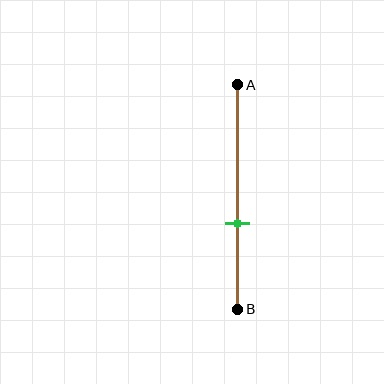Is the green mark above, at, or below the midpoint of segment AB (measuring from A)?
The green mark is below the midpoint of segment AB.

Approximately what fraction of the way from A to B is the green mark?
The green mark is approximately 60% of the way from A to B.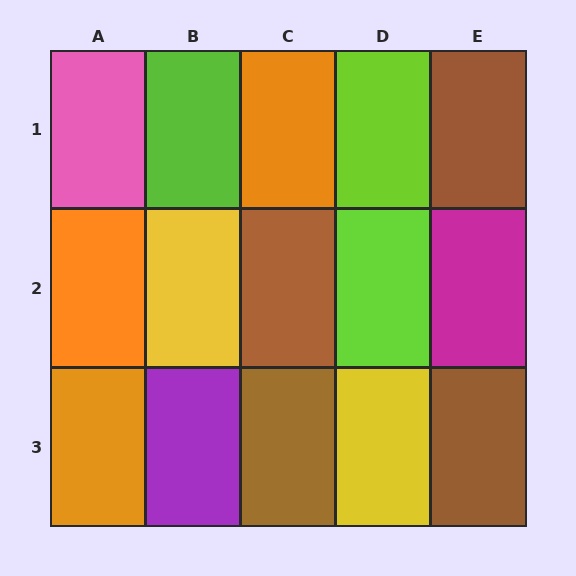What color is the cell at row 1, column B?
Lime.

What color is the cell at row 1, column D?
Lime.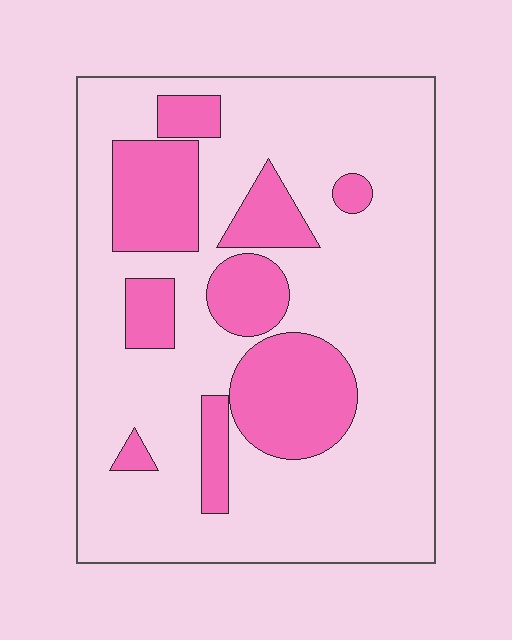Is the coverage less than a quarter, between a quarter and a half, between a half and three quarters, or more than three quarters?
Between a quarter and a half.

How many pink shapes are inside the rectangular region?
9.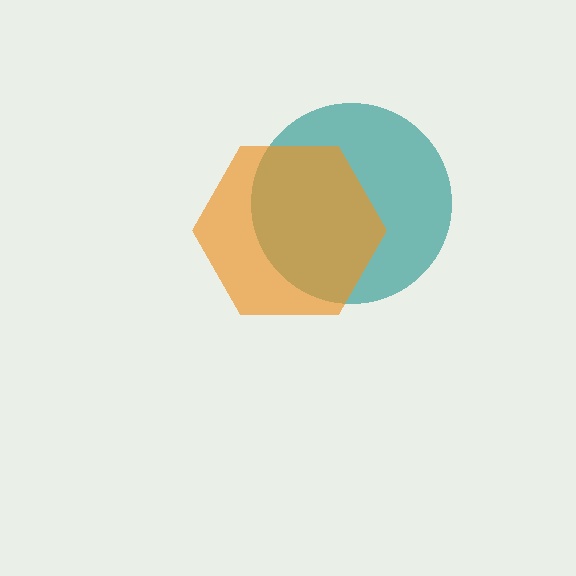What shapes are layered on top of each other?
The layered shapes are: a teal circle, an orange hexagon.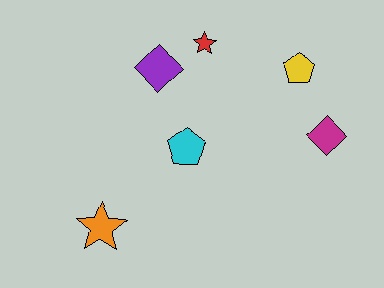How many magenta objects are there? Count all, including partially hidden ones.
There is 1 magenta object.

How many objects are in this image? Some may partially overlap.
There are 6 objects.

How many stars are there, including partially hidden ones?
There are 2 stars.